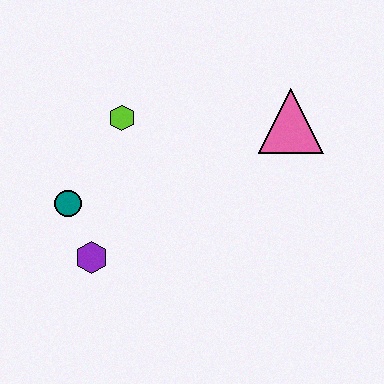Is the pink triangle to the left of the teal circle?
No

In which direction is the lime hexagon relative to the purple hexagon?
The lime hexagon is above the purple hexagon.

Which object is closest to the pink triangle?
The lime hexagon is closest to the pink triangle.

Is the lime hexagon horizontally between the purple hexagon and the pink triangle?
Yes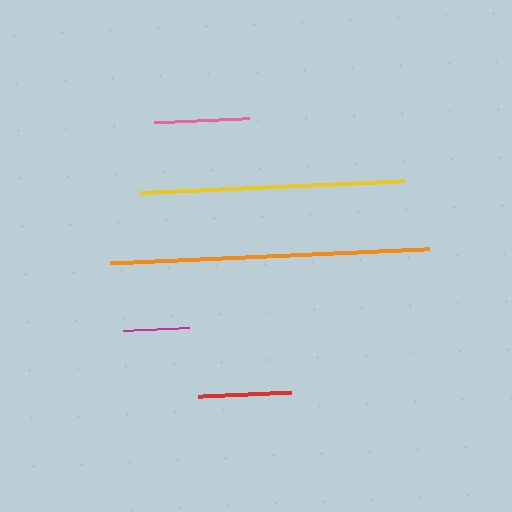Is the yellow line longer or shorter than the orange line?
The orange line is longer than the yellow line.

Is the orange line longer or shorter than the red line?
The orange line is longer than the red line.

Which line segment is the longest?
The orange line is the longest at approximately 319 pixels.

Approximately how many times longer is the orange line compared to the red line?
The orange line is approximately 3.4 times the length of the red line.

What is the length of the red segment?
The red segment is approximately 93 pixels long.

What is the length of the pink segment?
The pink segment is approximately 95 pixels long.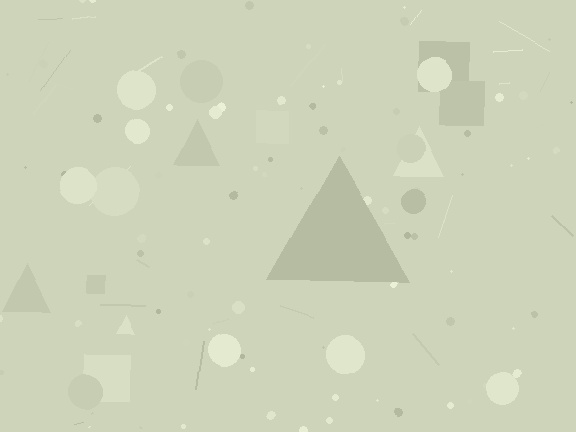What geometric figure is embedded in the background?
A triangle is embedded in the background.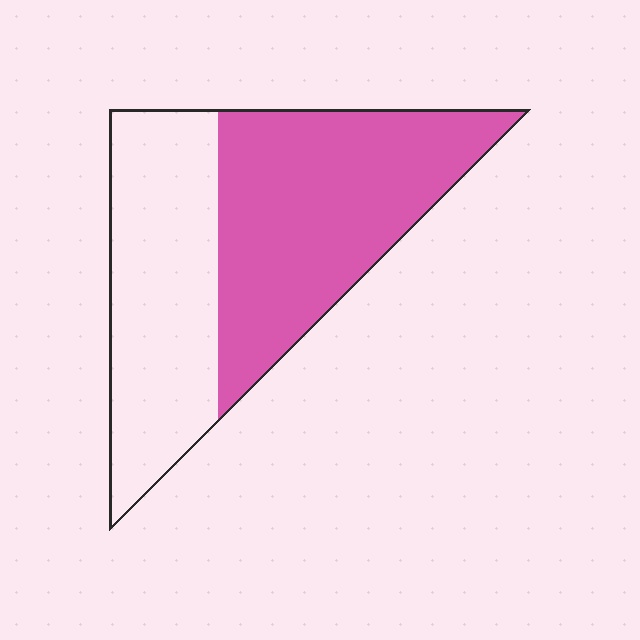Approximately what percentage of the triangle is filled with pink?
Approximately 55%.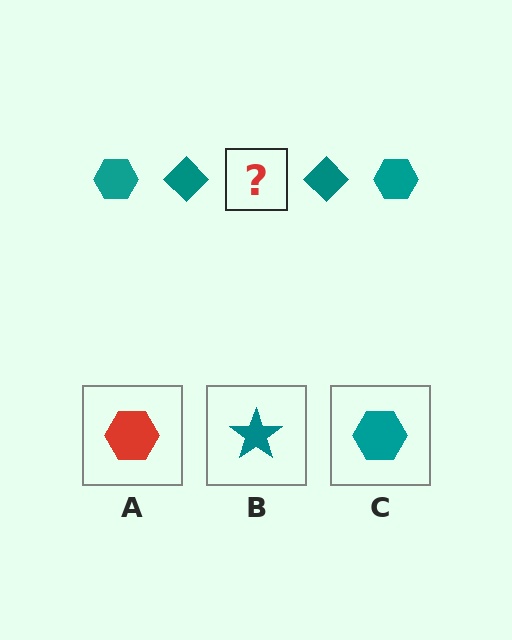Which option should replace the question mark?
Option C.